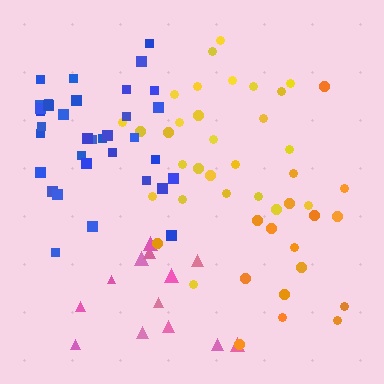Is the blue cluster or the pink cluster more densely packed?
Blue.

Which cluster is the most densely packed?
Blue.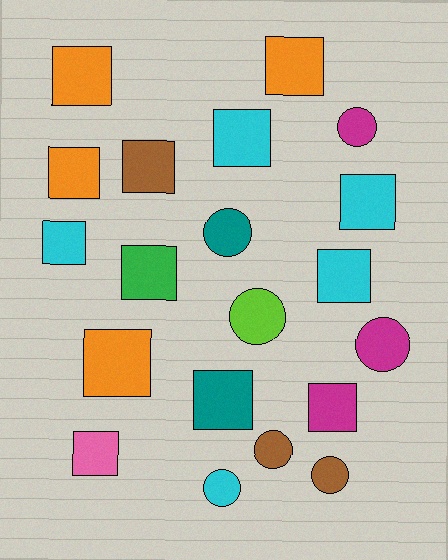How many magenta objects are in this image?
There are 3 magenta objects.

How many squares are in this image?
There are 13 squares.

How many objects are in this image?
There are 20 objects.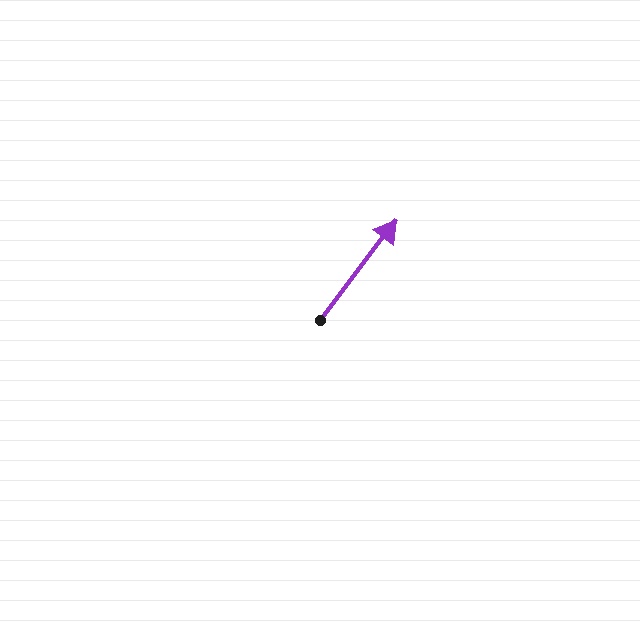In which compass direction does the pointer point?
Northeast.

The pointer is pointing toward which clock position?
Roughly 1 o'clock.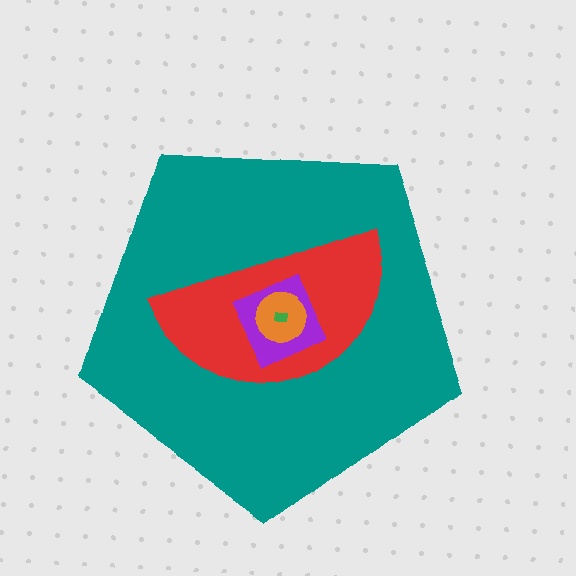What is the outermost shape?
The teal pentagon.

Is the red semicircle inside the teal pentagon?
Yes.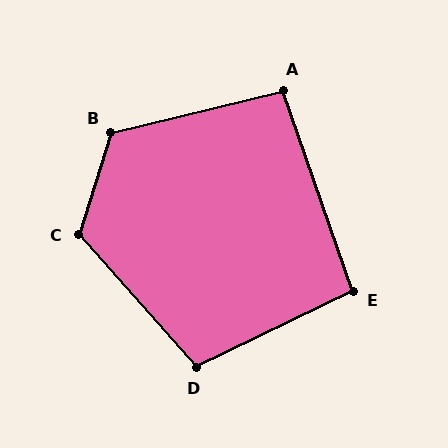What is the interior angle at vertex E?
Approximately 97 degrees (obtuse).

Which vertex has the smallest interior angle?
A, at approximately 96 degrees.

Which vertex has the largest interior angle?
B, at approximately 121 degrees.